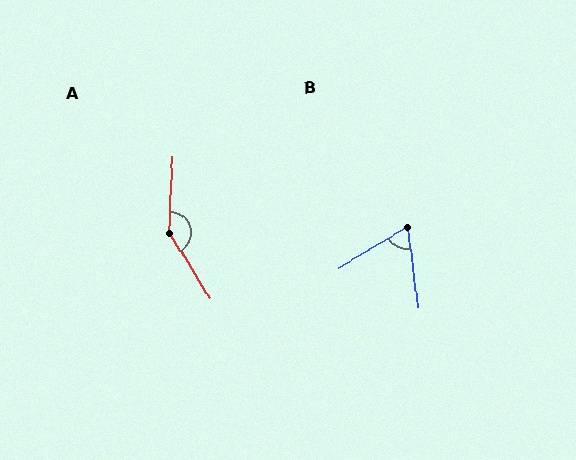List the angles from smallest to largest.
B (66°), A (146°).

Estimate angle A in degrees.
Approximately 146 degrees.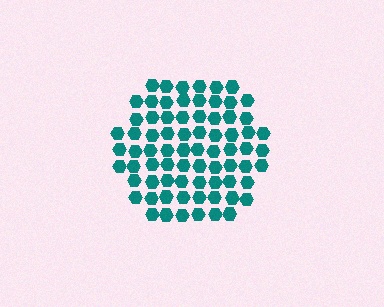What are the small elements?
The small elements are hexagons.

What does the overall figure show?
The overall figure shows a hexagon.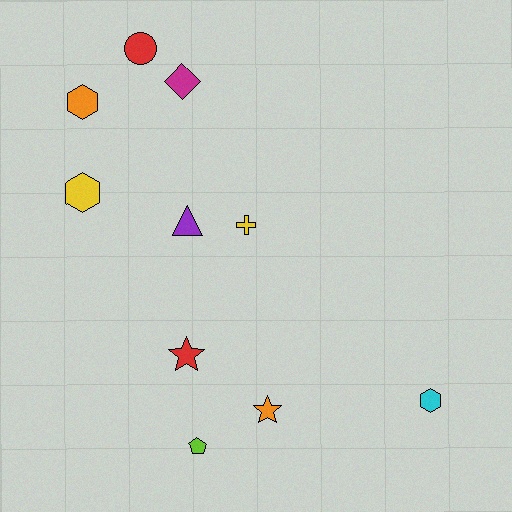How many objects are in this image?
There are 10 objects.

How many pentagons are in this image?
There is 1 pentagon.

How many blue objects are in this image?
There are no blue objects.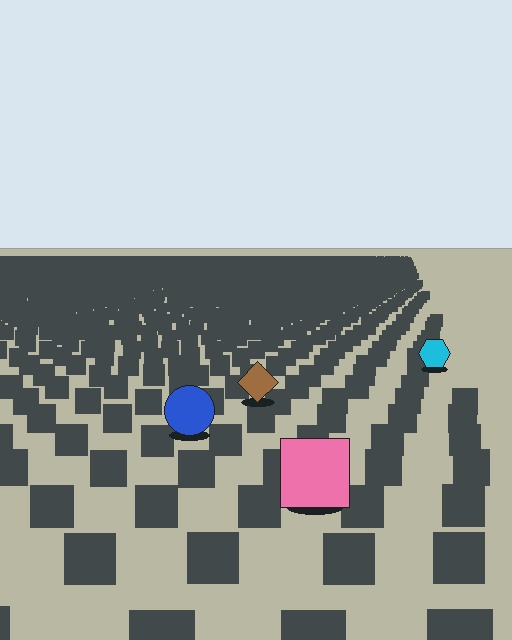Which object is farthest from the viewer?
The cyan hexagon is farthest from the viewer. It appears smaller and the ground texture around it is denser.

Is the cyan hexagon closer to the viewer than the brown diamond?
No. The brown diamond is closer — you can tell from the texture gradient: the ground texture is coarser near it.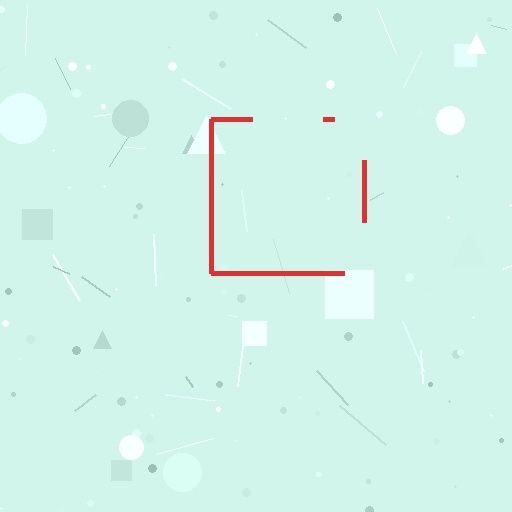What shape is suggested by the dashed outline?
The dashed outline suggests a square.